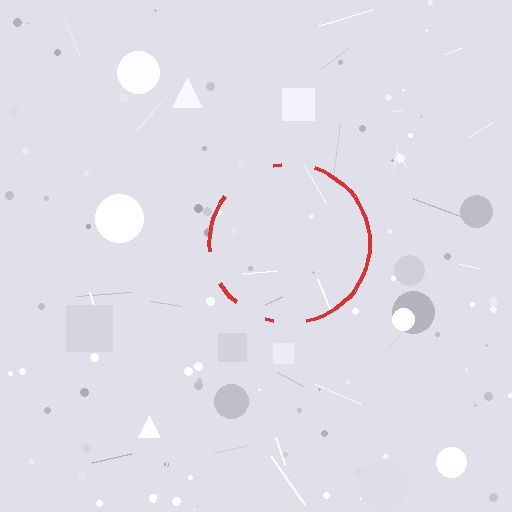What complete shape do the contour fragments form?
The contour fragments form a circle.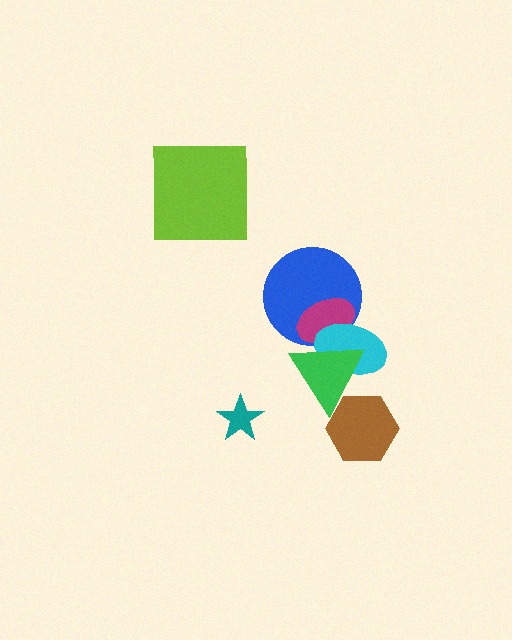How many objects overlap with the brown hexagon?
1 object overlaps with the brown hexagon.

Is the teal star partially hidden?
No, no other shape covers it.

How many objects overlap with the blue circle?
3 objects overlap with the blue circle.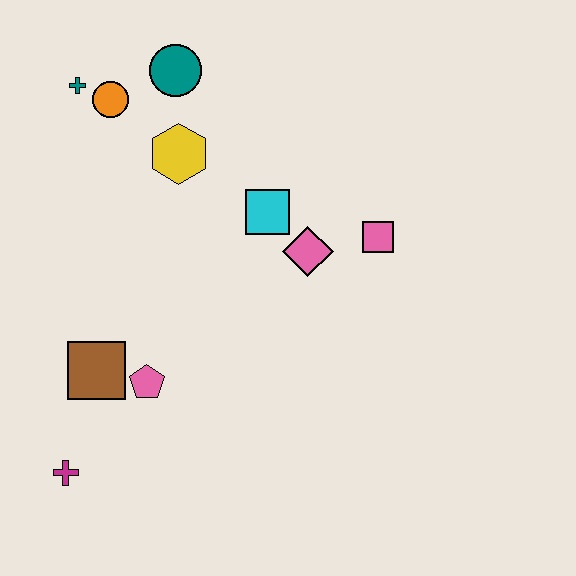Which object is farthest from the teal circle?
The magenta cross is farthest from the teal circle.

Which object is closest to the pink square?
The pink diamond is closest to the pink square.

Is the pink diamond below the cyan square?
Yes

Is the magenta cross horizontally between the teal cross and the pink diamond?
No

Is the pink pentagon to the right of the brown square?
Yes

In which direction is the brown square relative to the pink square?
The brown square is to the left of the pink square.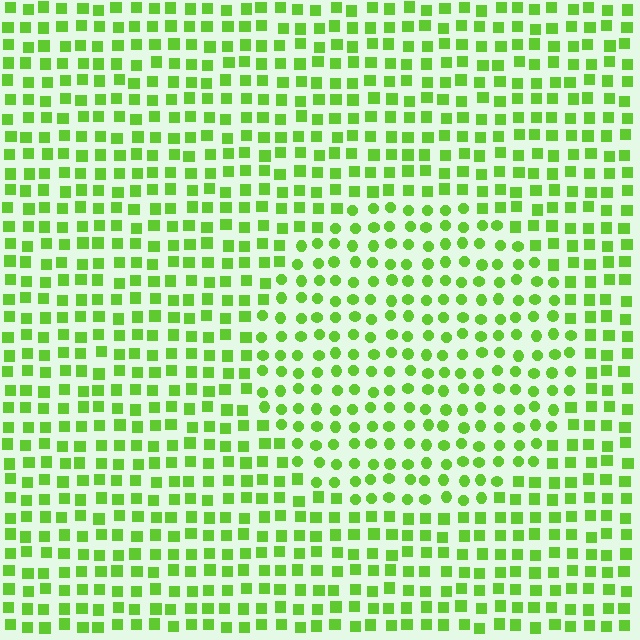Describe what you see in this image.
The image is filled with small lime elements arranged in a uniform grid. A circle-shaped region contains circles, while the surrounding area contains squares. The boundary is defined purely by the change in element shape.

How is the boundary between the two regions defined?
The boundary is defined by a change in element shape: circles inside vs. squares outside. All elements share the same color and spacing.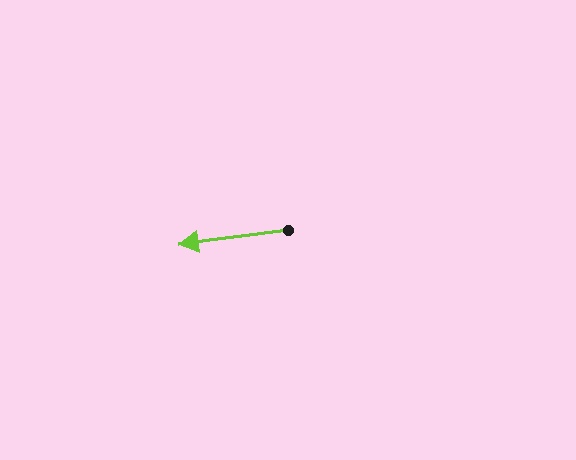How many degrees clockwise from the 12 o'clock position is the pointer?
Approximately 262 degrees.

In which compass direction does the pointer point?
West.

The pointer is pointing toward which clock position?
Roughly 9 o'clock.